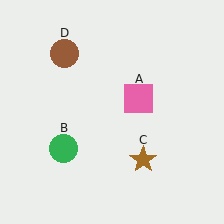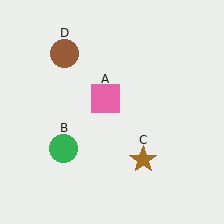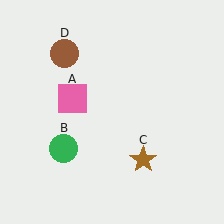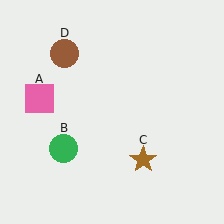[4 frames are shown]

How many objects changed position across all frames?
1 object changed position: pink square (object A).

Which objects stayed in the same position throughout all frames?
Green circle (object B) and brown star (object C) and brown circle (object D) remained stationary.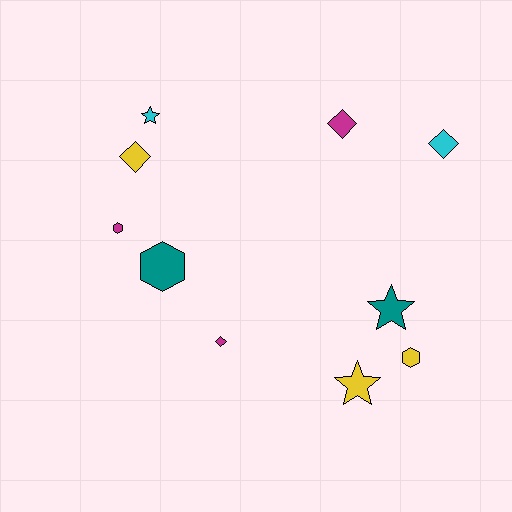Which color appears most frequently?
Magenta, with 3 objects.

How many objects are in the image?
There are 10 objects.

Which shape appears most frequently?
Diamond, with 4 objects.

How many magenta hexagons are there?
There is 1 magenta hexagon.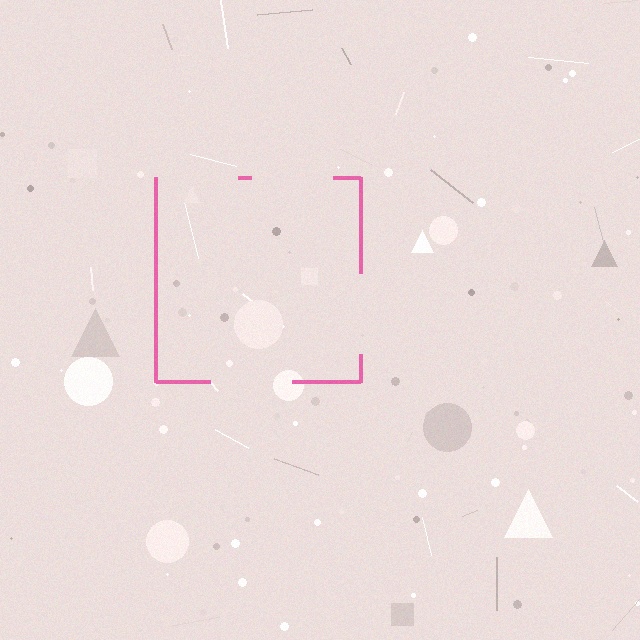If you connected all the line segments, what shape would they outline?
They would outline a square.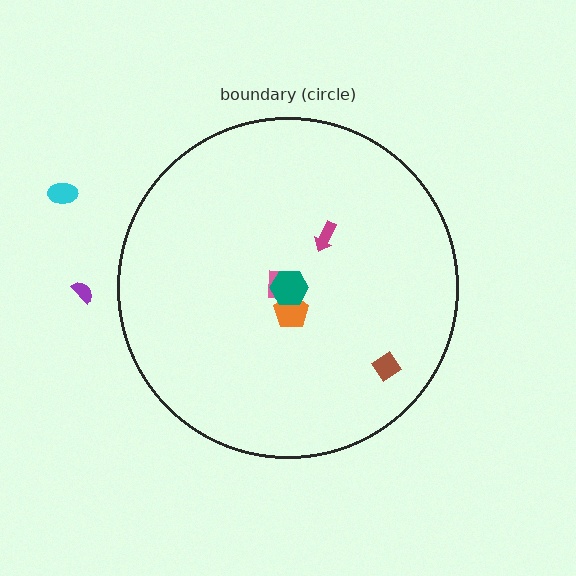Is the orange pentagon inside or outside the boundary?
Inside.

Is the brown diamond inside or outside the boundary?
Inside.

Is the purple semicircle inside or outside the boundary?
Outside.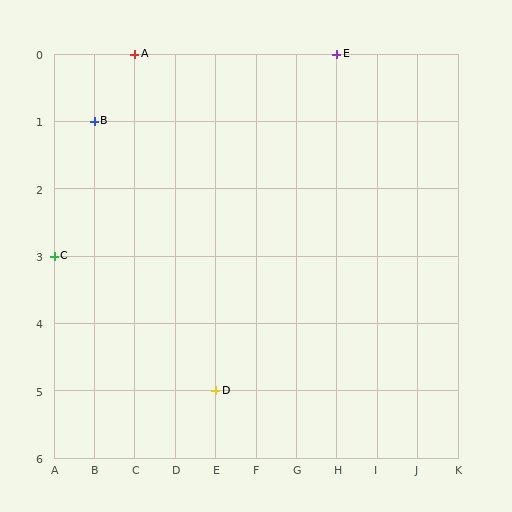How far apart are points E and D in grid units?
Points E and D are 3 columns and 5 rows apart (about 5.8 grid units diagonally).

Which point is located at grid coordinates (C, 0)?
Point A is at (C, 0).